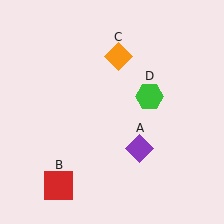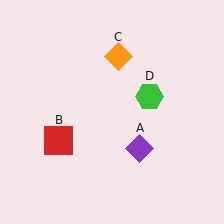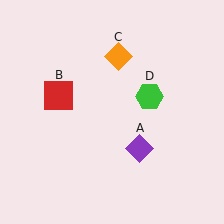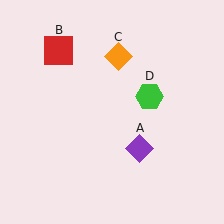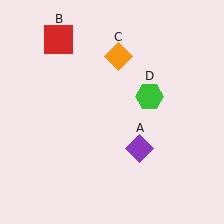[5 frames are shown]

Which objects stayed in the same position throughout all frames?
Purple diamond (object A) and orange diamond (object C) and green hexagon (object D) remained stationary.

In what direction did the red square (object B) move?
The red square (object B) moved up.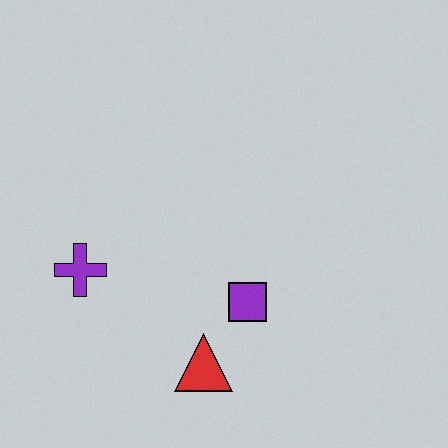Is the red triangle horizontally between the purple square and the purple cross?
Yes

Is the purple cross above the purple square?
Yes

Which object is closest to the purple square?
The red triangle is closest to the purple square.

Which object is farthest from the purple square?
The purple cross is farthest from the purple square.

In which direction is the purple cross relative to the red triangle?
The purple cross is to the left of the red triangle.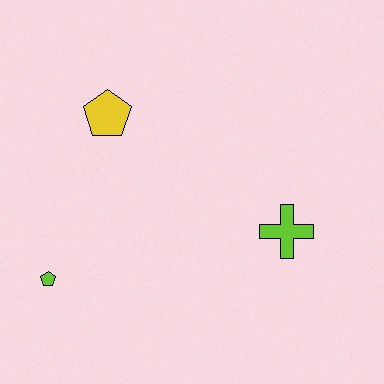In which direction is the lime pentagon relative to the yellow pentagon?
The lime pentagon is below the yellow pentagon.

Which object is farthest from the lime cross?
The lime pentagon is farthest from the lime cross.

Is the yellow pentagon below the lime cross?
No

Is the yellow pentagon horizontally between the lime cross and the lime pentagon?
Yes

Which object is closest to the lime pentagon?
The yellow pentagon is closest to the lime pentagon.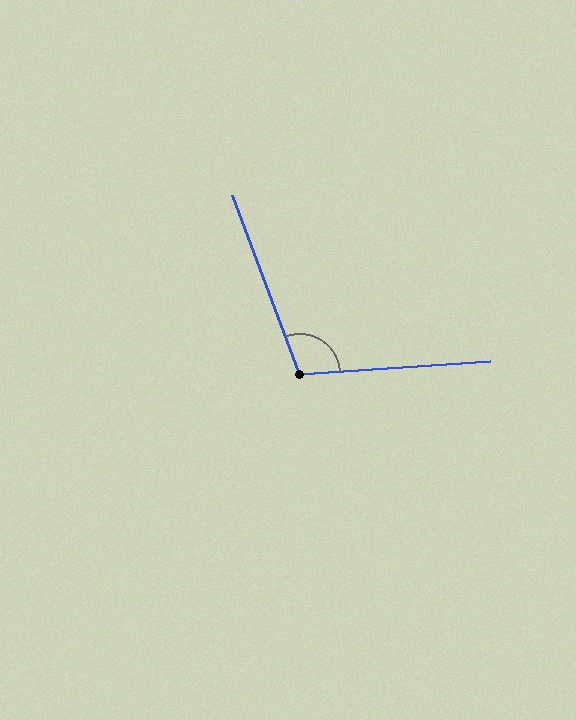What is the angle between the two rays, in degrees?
Approximately 107 degrees.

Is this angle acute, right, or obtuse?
It is obtuse.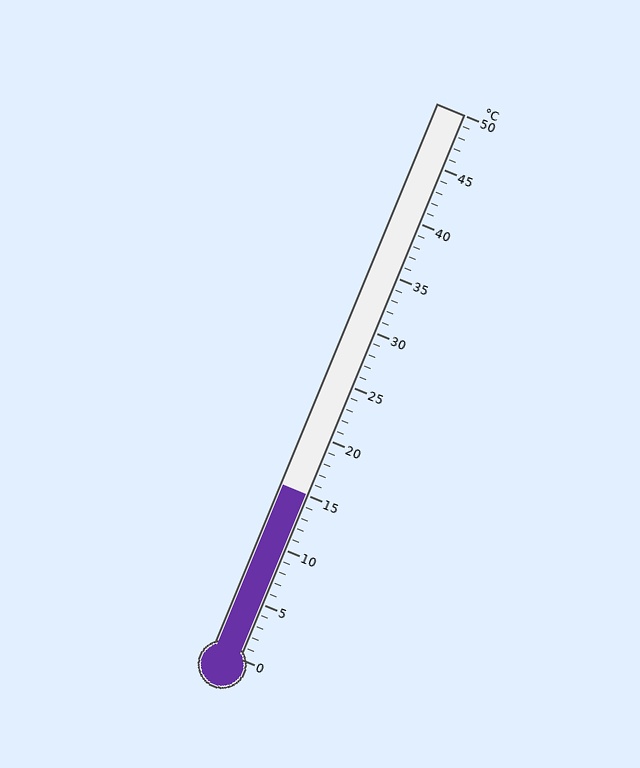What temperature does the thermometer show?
The thermometer shows approximately 15°C.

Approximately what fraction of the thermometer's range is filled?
The thermometer is filled to approximately 30% of its range.